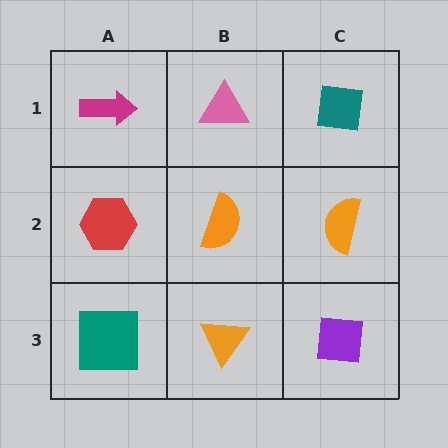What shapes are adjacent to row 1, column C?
An orange semicircle (row 2, column C), a pink triangle (row 1, column B).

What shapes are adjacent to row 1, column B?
An orange semicircle (row 2, column B), a magenta arrow (row 1, column A), a teal square (row 1, column C).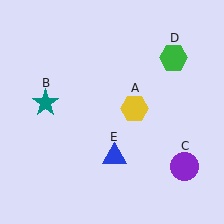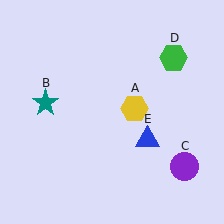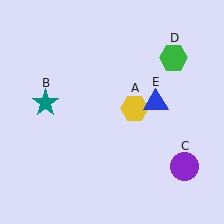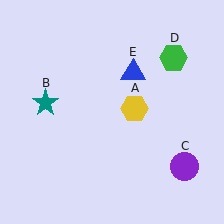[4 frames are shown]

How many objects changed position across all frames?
1 object changed position: blue triangle (object E).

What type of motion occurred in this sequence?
The blue triangle (object E) rotated counterclockwise around the center of the scene.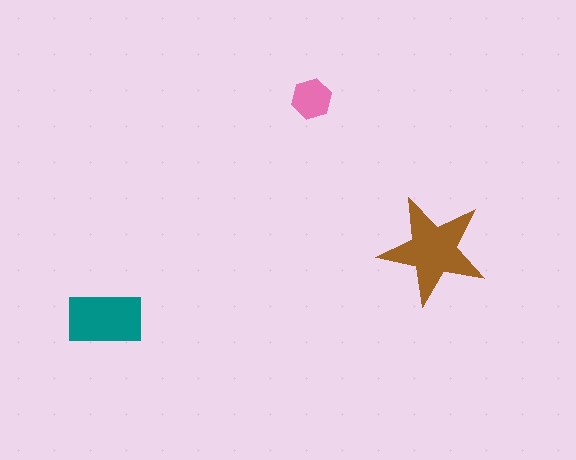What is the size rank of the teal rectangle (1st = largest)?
2nd.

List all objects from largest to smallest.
The brown star, the teal rectangle, the pink hexagon.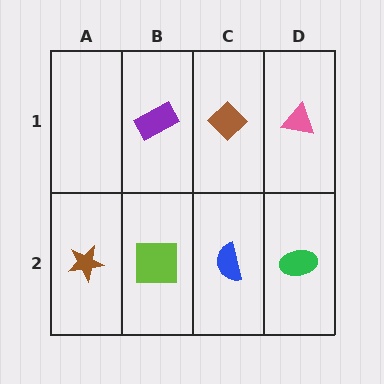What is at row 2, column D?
A green ellipse.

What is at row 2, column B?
A lime square.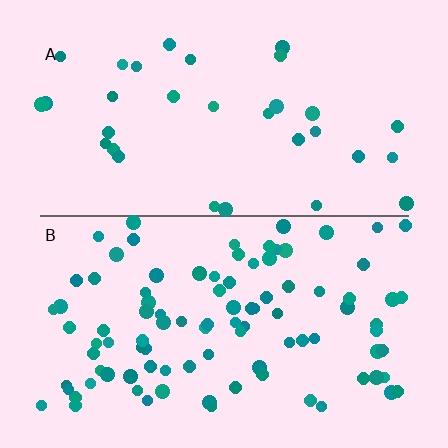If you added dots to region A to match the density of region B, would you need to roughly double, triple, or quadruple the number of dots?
Approximately triple.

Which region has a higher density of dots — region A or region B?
B (the bottom).